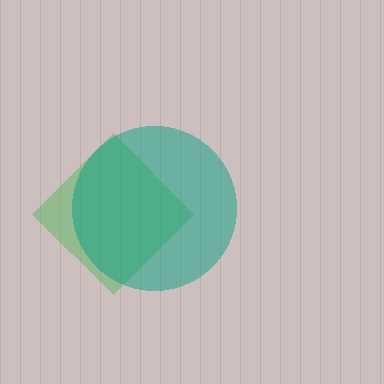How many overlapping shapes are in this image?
There are 2 overlapping shapes in the image.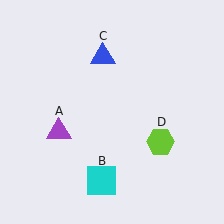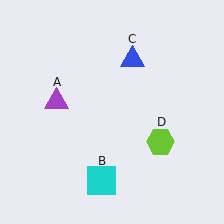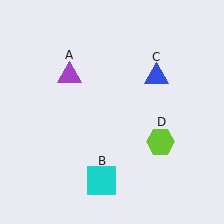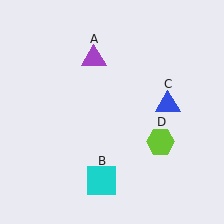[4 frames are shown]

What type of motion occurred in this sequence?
The purple triangle (object A), blue triangle (object C) rotated clockwise around the center of the scene.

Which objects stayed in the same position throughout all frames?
Cyan square (object B) and lime hexagon (object D) remained stationary.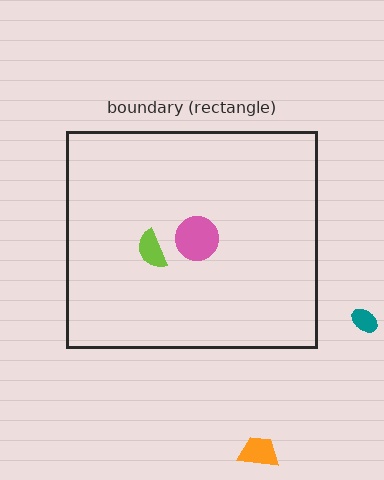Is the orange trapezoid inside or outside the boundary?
Outside.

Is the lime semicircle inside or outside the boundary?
Inside.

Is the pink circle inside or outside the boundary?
Inside.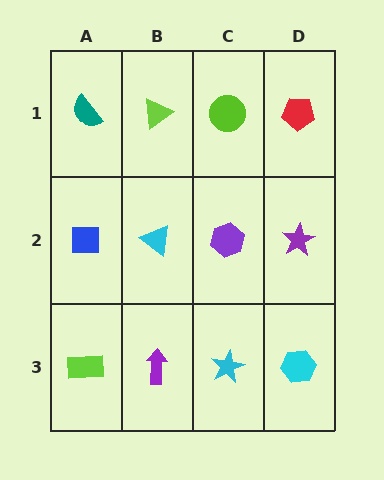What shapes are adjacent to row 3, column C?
A purple hexagon (row 2, column C), a purple arrow (row 3, column B), a cyan hexagon (row 3, column D).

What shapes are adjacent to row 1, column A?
A blue square (row 2, column A), a lime triangle (row 1, column B).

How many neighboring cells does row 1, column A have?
2.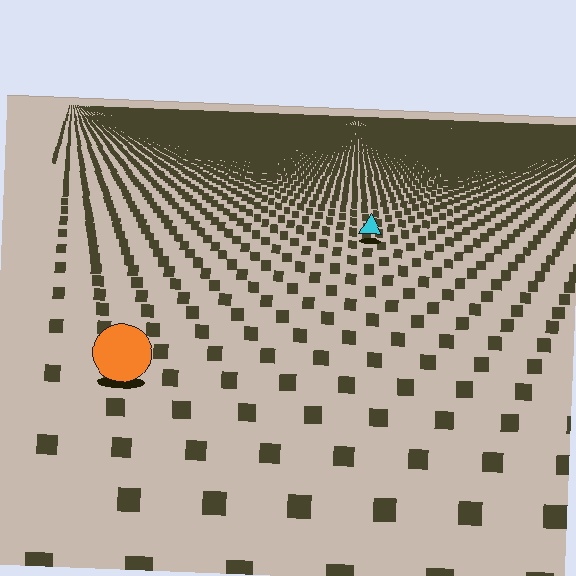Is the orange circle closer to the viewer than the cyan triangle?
Yes. The orange circle is closer — you can tell from the texture gradient: the ground texture is coarser near it.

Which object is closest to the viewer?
The orange circle is closest. The texture marks near it are larger and more spread out.